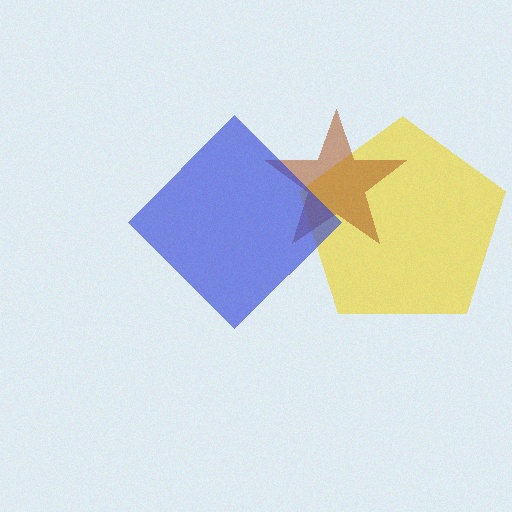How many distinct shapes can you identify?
There are 3 distinct shapes: a yellow pentagon, a brown star, a blue diamond.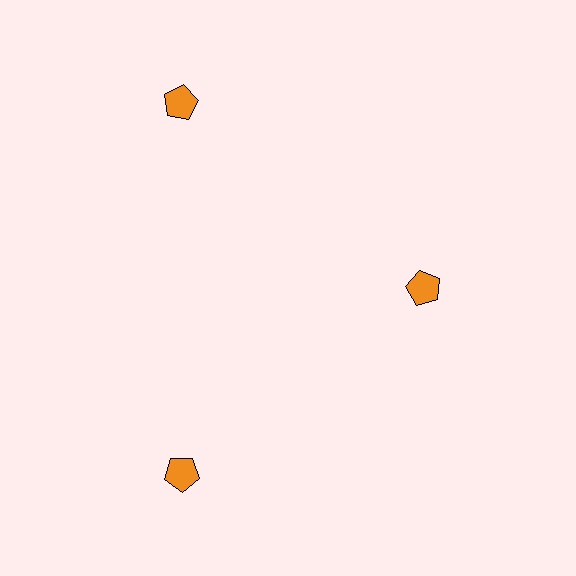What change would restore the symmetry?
The symmetry would be restored by moving it outward, back onto the ring so that all 3 pentagons sit at equal angles and equal distance from the center.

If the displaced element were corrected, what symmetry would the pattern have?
It would have 3-fold rotational symmetry — the pattern would map onto itself every 120 degrees.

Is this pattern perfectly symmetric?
No. The 3 orange pentagons are arranged in a ring, but one element near the 3 o'clock position is pulled inward toward the center, breaking the 3-fold rotational symmetry.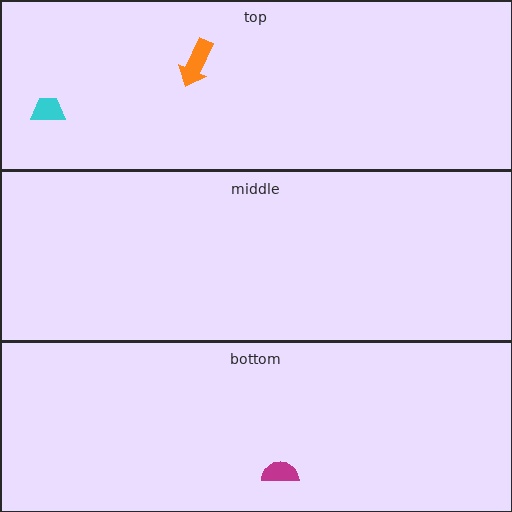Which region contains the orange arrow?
The top region.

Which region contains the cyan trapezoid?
The top region.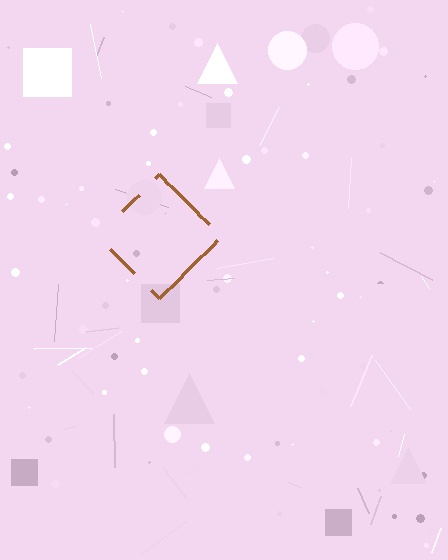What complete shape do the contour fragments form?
The contour fragments form a diamond.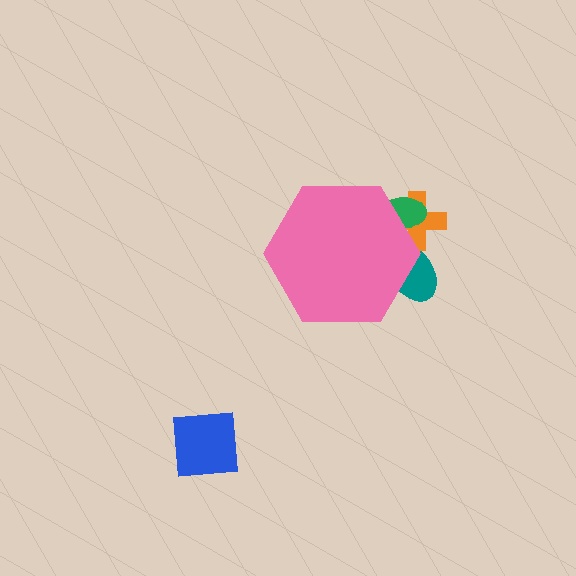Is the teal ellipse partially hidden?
Yes, the teal ellipse is partially hidden behind the pink hexagon.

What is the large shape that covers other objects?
A pink hexagon.